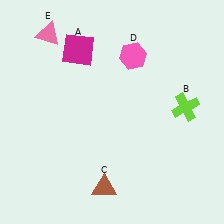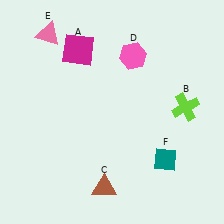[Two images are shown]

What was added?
A teal diamond (F) was added in Image 2.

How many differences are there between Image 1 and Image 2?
There is 1 difference between the two images.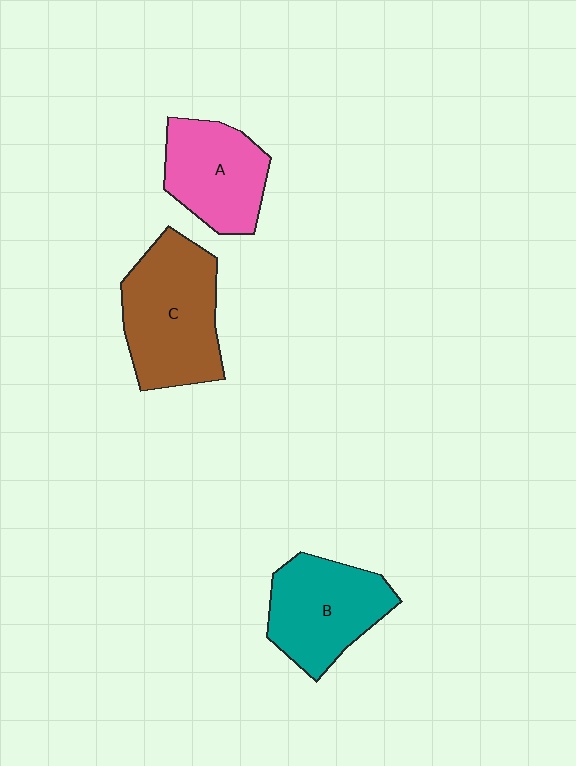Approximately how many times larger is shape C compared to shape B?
Approximately 1.2 times.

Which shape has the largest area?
Shape C (brown).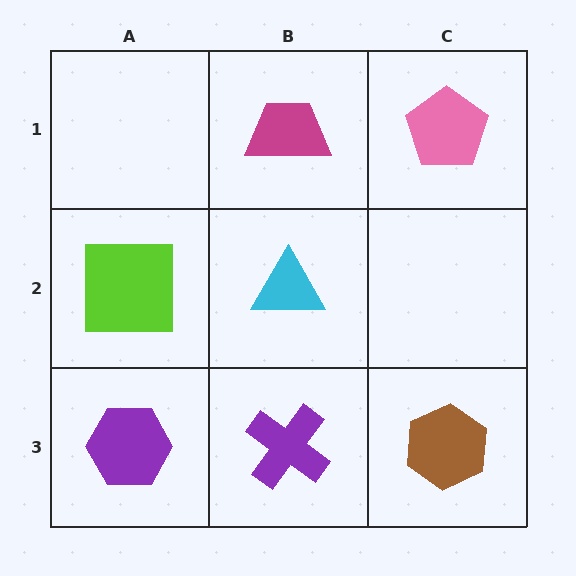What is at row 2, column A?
A lime square.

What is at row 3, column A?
A purple hexagon.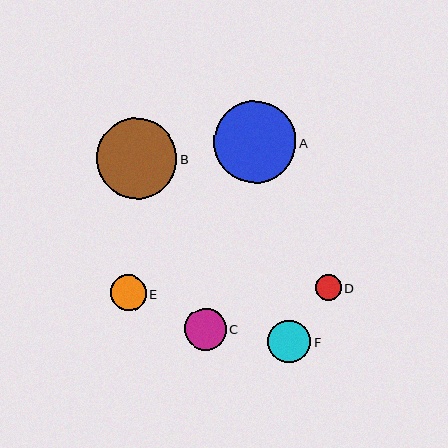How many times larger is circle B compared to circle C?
Circle B is approximately 1.9 times the size of circle C.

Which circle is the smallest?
Circle D is the smallest with a size of approximately 26 pixels.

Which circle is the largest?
Circle A is the largest with a size of approximately 82 pixels.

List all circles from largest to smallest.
From largest to smallest: A, B, F, C, E, D.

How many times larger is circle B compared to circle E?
Circle B is approximately 2.2 times the size of circle E.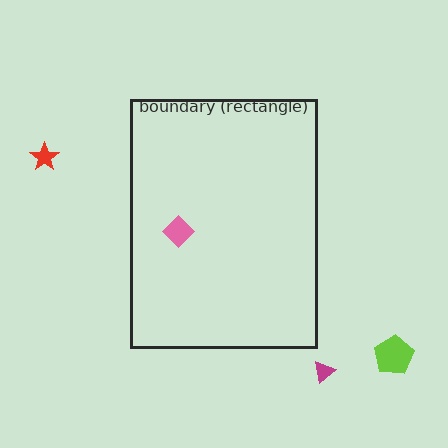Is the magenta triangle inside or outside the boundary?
Outside.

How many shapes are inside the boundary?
1 inside, 3 outside.